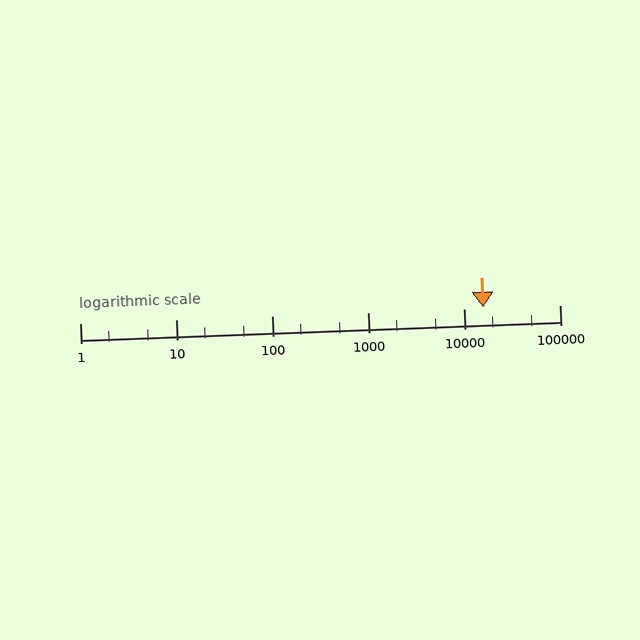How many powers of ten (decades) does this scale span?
The scale spans 5 decades, from 1 to 100000.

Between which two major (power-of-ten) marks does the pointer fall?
The pointer is between 10000 and 100000.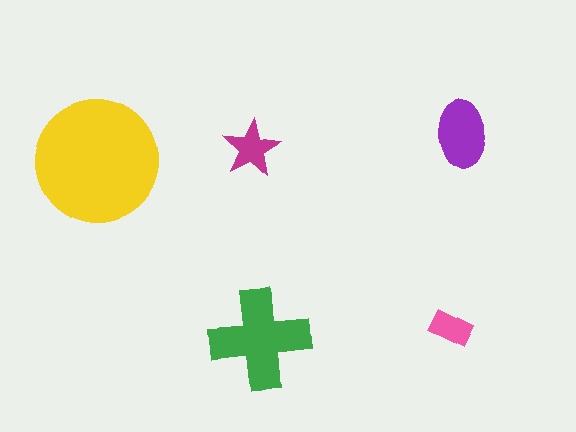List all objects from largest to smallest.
The yellow circle, the green cross, the purple ellipse, the magenta star, the pink rectangle.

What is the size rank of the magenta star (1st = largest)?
4th.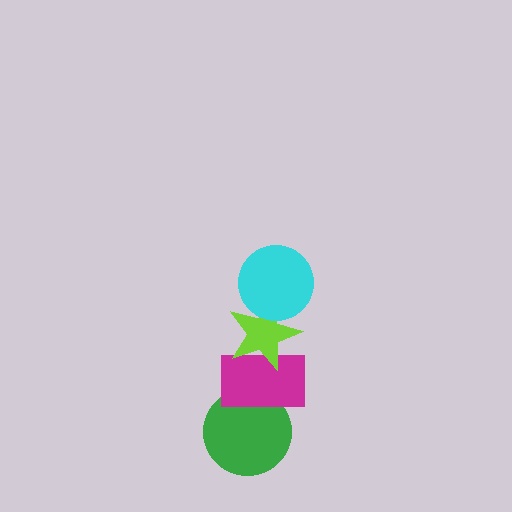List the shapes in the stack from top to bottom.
From top to bottom: the cyan circle, the lime star, the magenta rectangle, the green circle.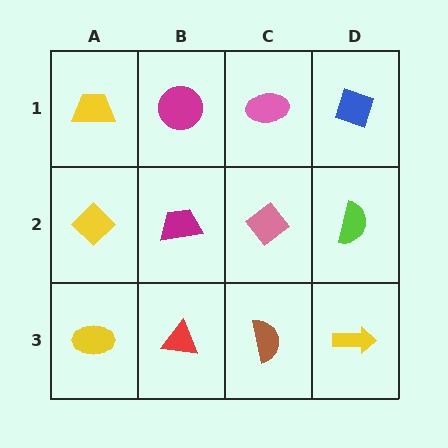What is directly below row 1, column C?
A pink diamond.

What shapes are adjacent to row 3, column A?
A yellow diamond (row 2, column A), a red triangle (row 3, column B).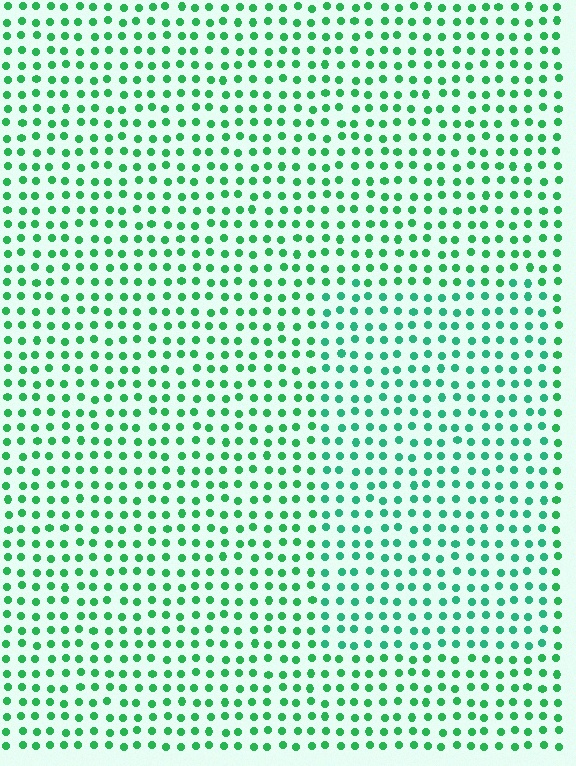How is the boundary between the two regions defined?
The boundary is defined purely by a slight shift in hue (about 19 degrees). Spacing, size, and orientation are identical on both sides.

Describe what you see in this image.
The image is filled with small green elements in a uniform arrangement. A rectangle-shaped region is visible where the elements are tinted to a slightly different hue, forming a subtle color boundary.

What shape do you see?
I see a rectangle.